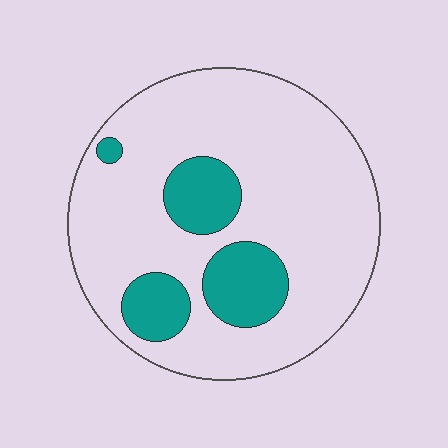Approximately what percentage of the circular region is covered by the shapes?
Approximately 20%.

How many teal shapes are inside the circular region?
4.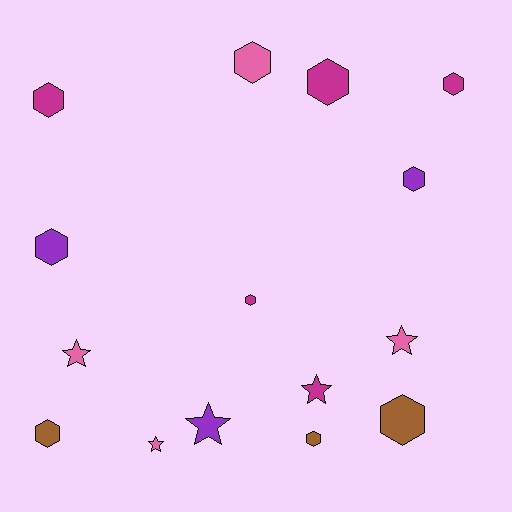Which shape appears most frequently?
Hexagon, with 10 objects.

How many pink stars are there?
There are 3 pink stars.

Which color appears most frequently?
Magenta, with 5 objects.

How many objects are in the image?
There are 15 objects.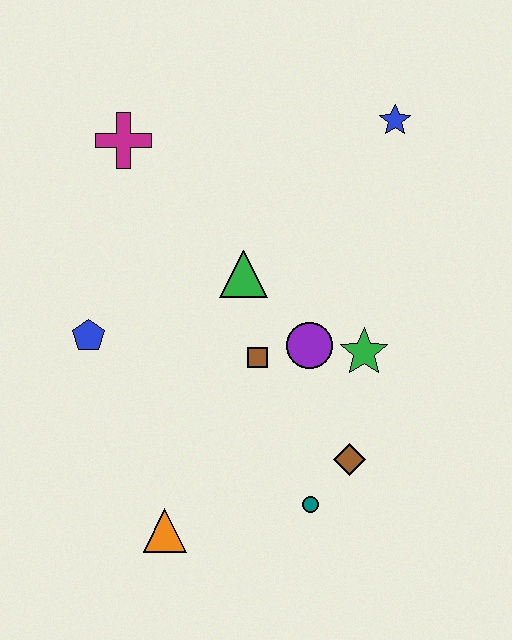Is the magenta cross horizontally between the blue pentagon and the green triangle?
Yes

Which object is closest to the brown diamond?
The teal circle is closest to the brown diamond.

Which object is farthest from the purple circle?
The magenta cross is farthest from the purple circle.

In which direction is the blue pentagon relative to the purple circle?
The blue pentagon is to the left of the purple circle.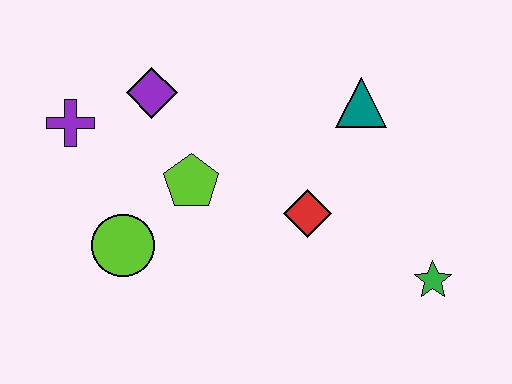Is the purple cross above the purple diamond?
No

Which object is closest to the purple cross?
The purple diamond is closest to the purple cross.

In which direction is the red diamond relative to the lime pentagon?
The red diamond is to the right of the lime pentagon.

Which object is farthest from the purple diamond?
The green star is farthest from the purple diamond.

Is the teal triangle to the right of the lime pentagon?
Yes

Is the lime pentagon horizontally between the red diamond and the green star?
No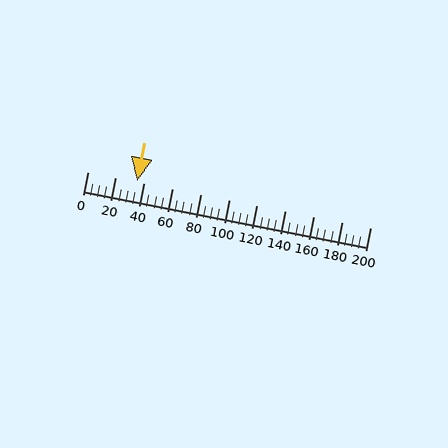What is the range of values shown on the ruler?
The ruler shows values from 0 to 200.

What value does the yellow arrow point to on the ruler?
The yellow arrow points to approximately 35.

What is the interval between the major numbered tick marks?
The major tick marks are spaced 20 units apart.